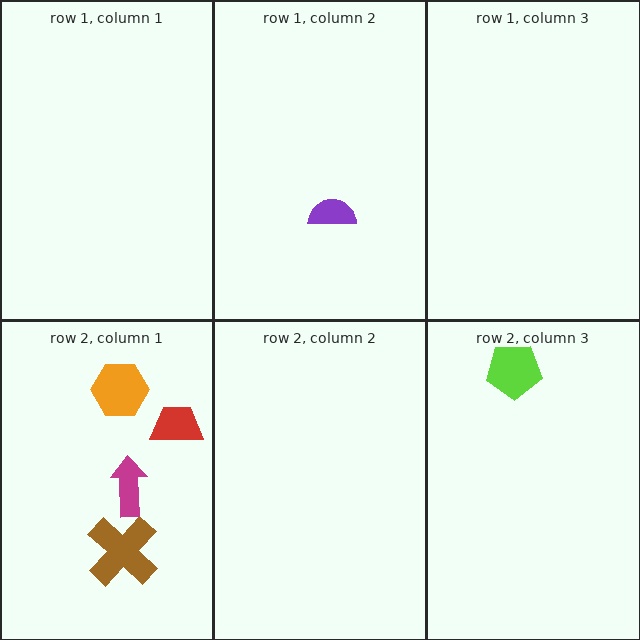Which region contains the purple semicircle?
The row 1, column 2 region.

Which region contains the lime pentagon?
The row 2, column 3 region.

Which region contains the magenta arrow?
The row 2, column 1 region.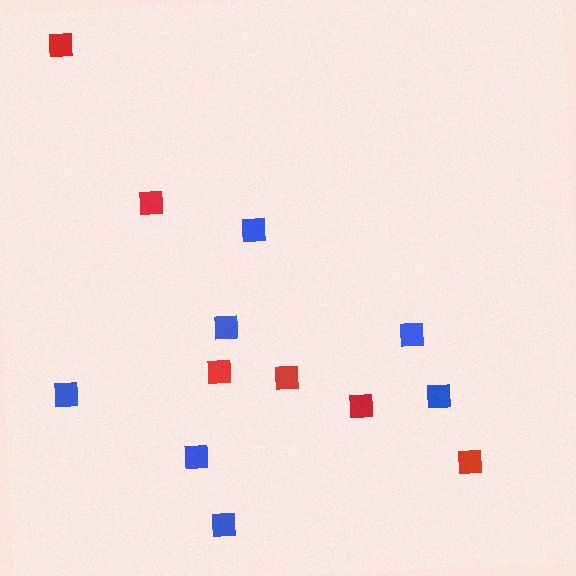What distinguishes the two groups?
There are 2 groups: one group of blue squares (7) and one group of red squares (6).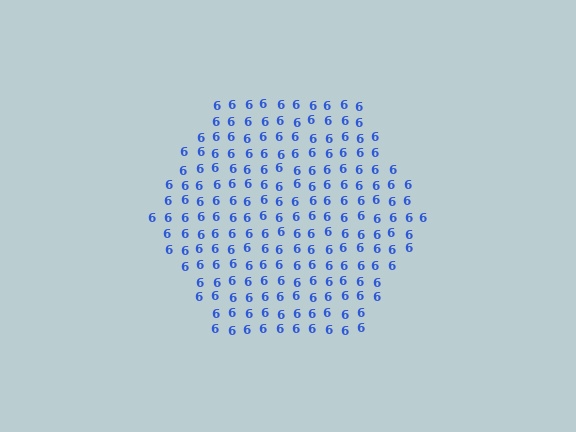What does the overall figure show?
The overall figure shows a hexagon.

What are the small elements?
The small elements are digit 6's.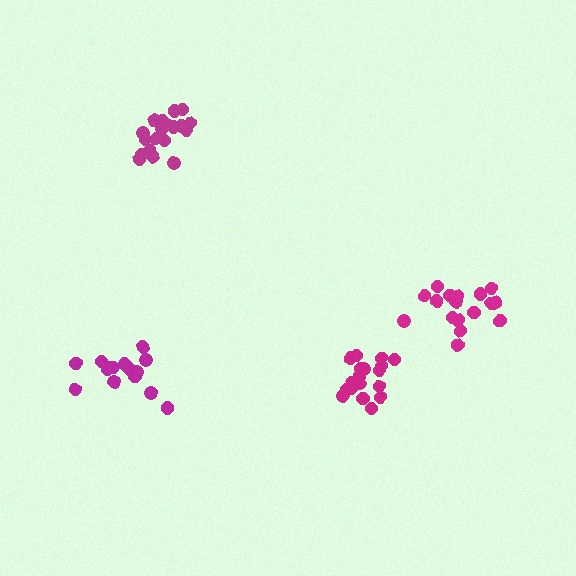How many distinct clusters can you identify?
There are 4 distinct clusters.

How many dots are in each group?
Group 1: 15 dots, Group 2: 19 dots, Group 3: 19 dots, Group 4: 17 dots (70 total).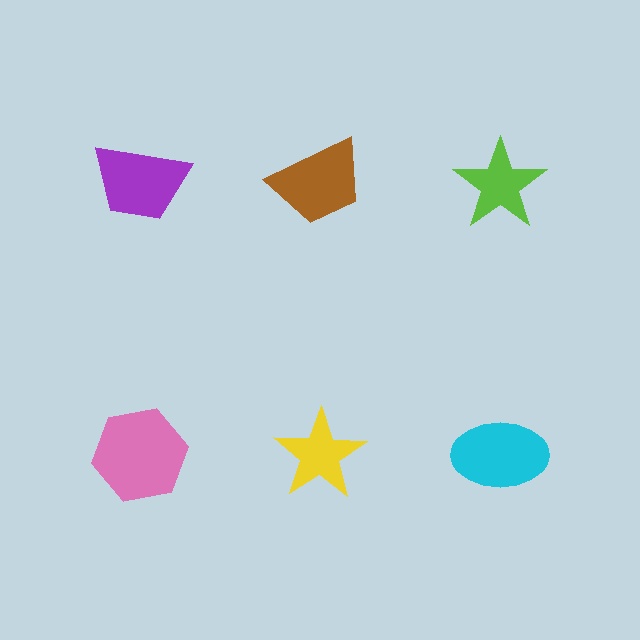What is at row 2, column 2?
A yellow star.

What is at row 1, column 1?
A purple trapezoid.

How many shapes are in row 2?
3 shapes.